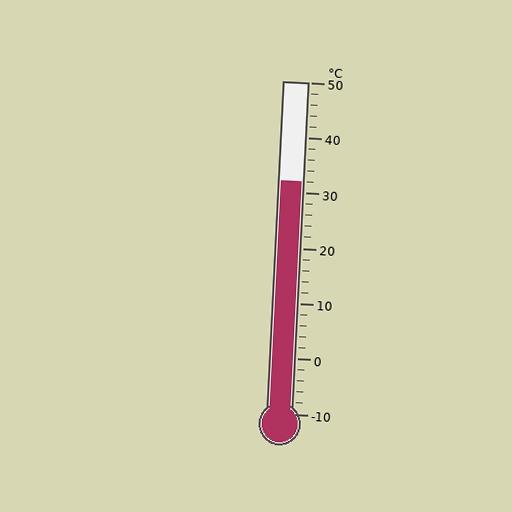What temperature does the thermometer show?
The thermometer shows approximately 32°C.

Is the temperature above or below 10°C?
The temperature is above 10°C.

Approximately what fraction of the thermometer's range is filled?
The thermometer is filled to approximately 70% of its range.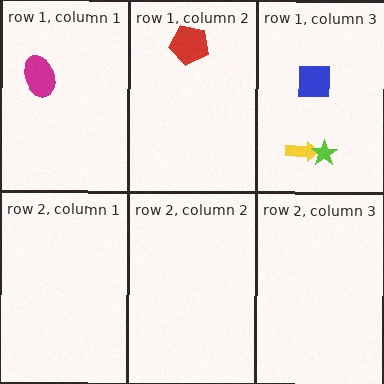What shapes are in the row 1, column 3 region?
The yellow arrow, the lime star, the blue square.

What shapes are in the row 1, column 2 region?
The red pentagon.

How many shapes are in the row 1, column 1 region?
1.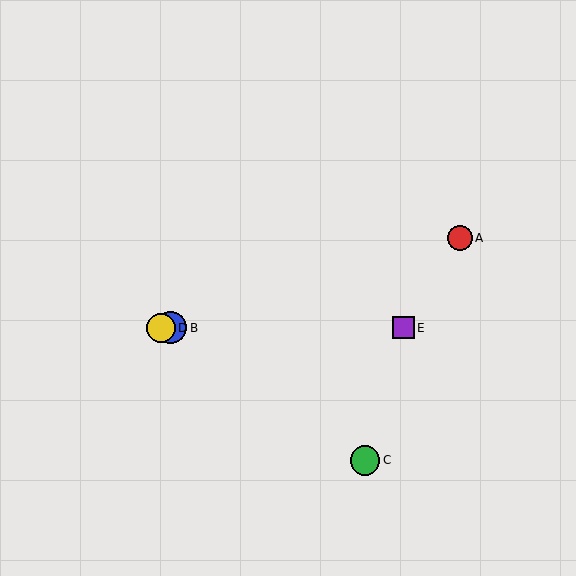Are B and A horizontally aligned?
No, B is at y≈328 and A is at y≈238.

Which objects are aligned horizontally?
Objects B, D, E are aligned horizontally.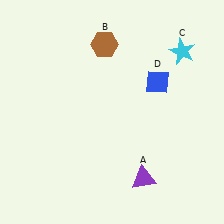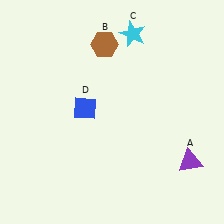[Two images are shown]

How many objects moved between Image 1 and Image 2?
3 objects moved between the two images.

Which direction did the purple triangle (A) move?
The purple triangle (A) moved right.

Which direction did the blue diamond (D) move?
The blue diamond (D) moved left.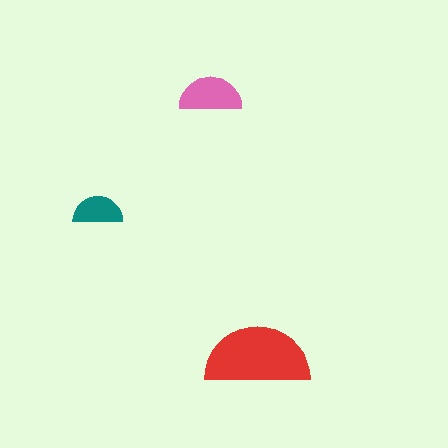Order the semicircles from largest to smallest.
the red one, the pink one, the teal one.